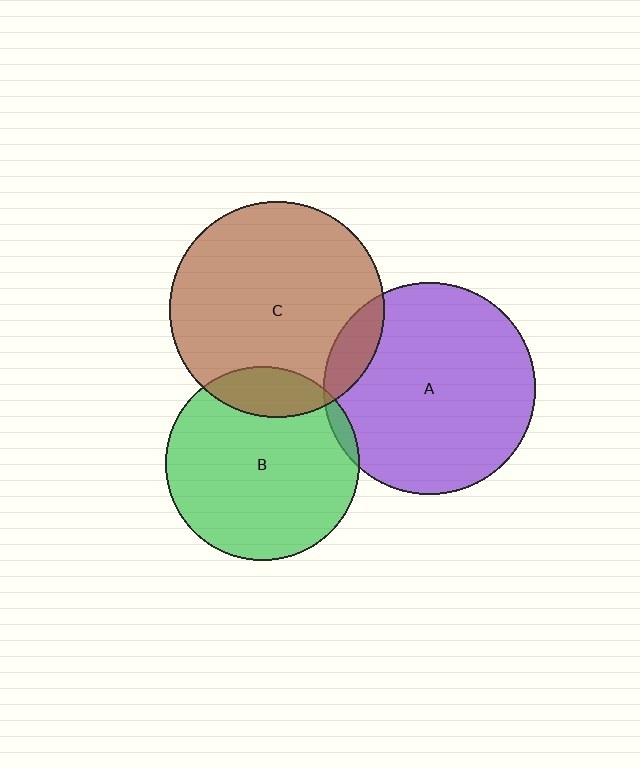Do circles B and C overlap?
Yes.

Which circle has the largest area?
Circle C (brown).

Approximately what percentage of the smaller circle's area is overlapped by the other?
Approximately 15%.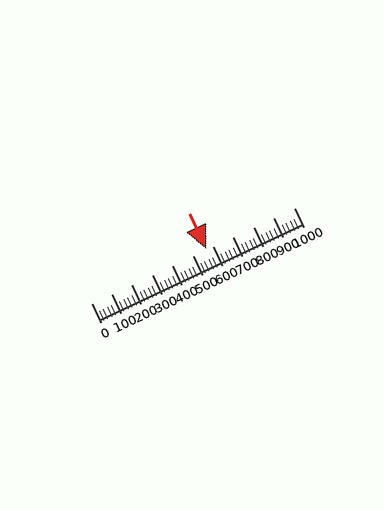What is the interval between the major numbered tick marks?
The major tick marks are spaced 100 units apart.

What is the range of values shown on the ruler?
The ruler shows values from 0 to 1000.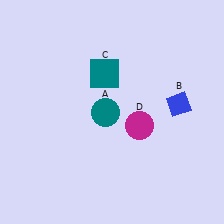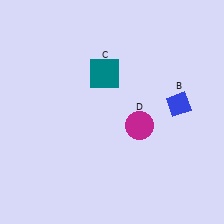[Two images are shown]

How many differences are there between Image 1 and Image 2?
There is 1 difference between the two images.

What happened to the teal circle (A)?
The teal circle (A) was removed in Image 2. It was in the bottom-left area of Image 1.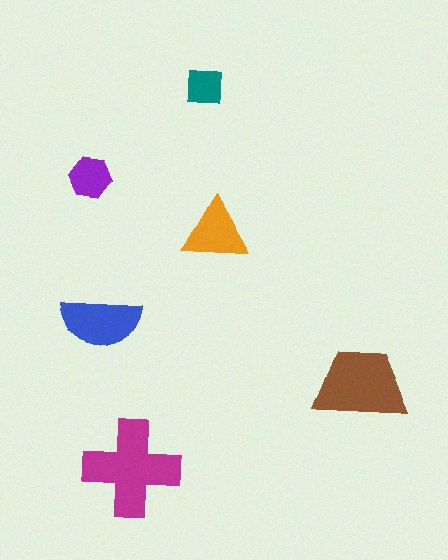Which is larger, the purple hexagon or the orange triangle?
The orange triangle.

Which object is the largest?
The magenta cross.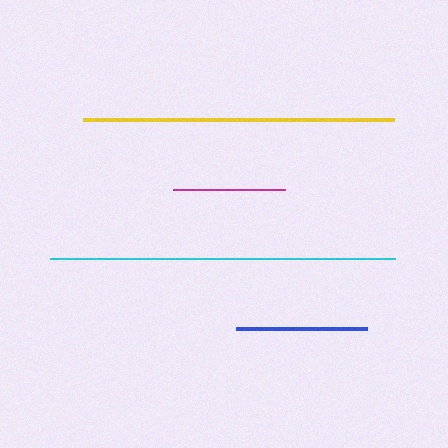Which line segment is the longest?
The cyan line is the longest at approximately 345 pixels.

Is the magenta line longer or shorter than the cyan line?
The cyan line is longer than the magenta line.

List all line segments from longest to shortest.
From longest to shortest: cyan, yellow, blue, magenta.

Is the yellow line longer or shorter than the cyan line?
The cyan line is longer than the yellow line.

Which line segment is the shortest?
The magenta line is the shortest at approximately 113 pixels.